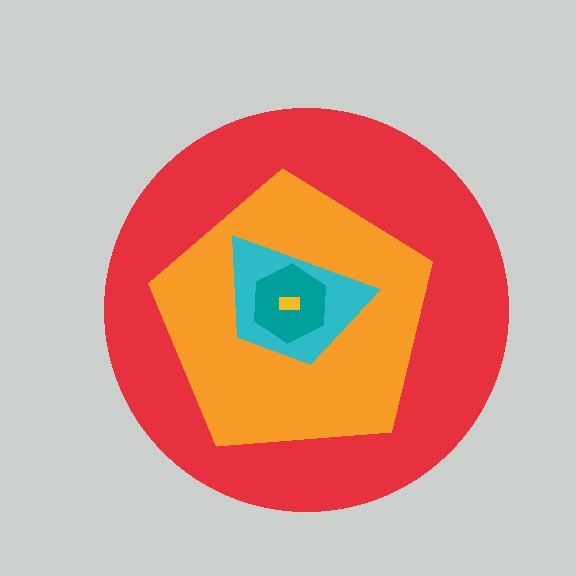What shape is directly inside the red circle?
The orange pentagon.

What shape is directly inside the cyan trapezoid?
The teal hexagon.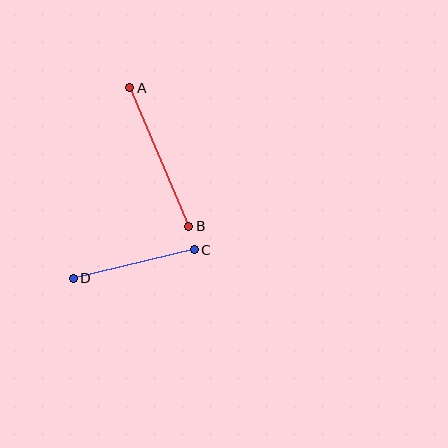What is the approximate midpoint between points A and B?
The midpoint is at approximately (159, 157) pixels.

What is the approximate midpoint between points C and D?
The midpoint is at approximately (134, 264) pixels.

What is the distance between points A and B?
The distance is approximately 151 pixels.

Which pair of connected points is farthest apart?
Points A and B are farthest apart.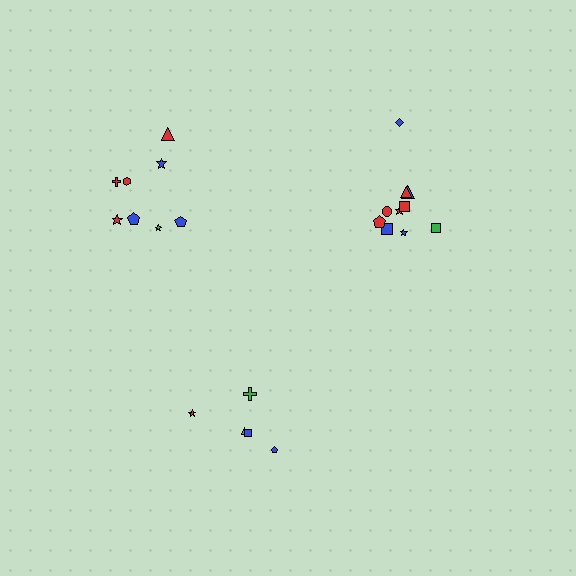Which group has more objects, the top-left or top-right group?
The top-right group.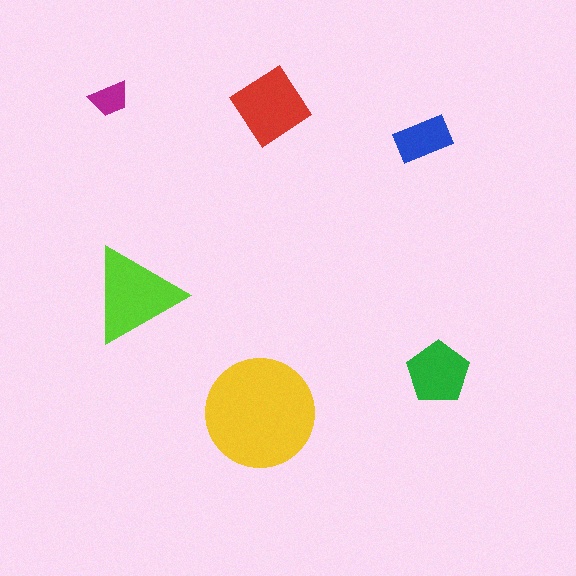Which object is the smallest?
The magenta trapezoid.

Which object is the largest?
The yellow circle.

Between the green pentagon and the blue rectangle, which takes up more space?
The green pentagon.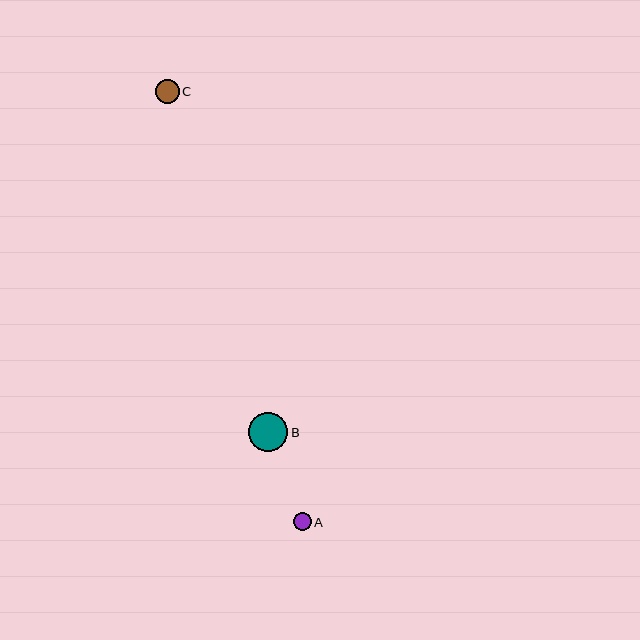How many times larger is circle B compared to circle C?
Circle B is approximately 1.7 times the size of circle C.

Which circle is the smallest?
Circle A is the smallest with a size of approximately 18 pixels.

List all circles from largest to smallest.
From largest to smallest: B, C, A.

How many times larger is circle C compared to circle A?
Circle C is approximately 1.3 times the size of circle A.